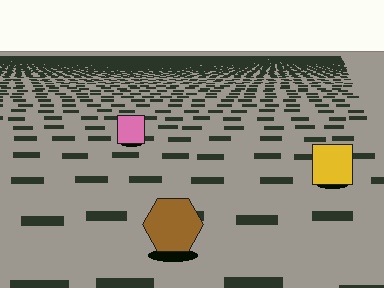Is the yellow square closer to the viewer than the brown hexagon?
No. The brown hexagon is closer — you can tell from the texture gradient: the ground texture is coarser near it.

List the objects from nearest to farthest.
From nearest to farthest: the brown hexagon, the yellow square, the pink square.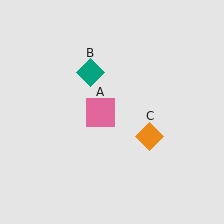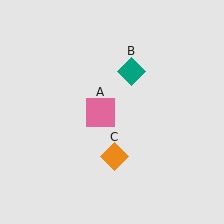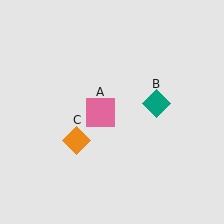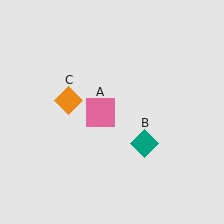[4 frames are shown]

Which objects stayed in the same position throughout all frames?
Pink square (object A) remained stationary.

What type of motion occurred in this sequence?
The teal diamond (object B), orange diamond (object C) rotated clockwise around the center of the scene.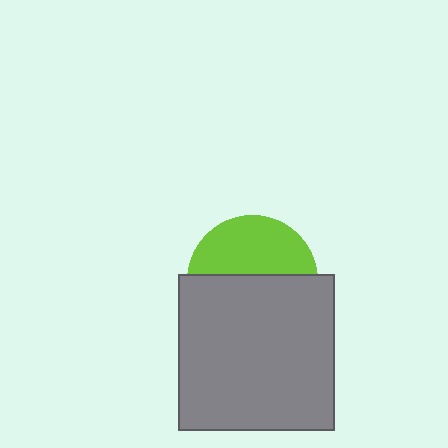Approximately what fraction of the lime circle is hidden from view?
Roughly 57% of the lime circle is hidden behind the gray square.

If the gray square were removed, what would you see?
You would see the complete lime circle.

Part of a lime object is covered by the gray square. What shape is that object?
It is a circle.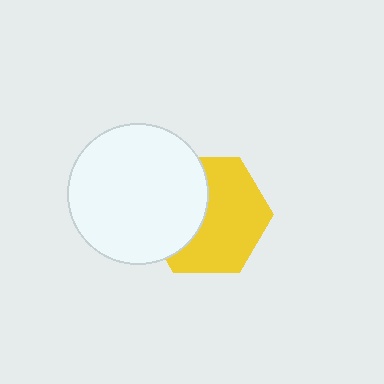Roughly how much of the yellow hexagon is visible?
About half of it is visible (roughly 60%).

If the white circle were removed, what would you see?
You would see the complete yellow hexagon.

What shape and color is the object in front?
The object in front is a white circle.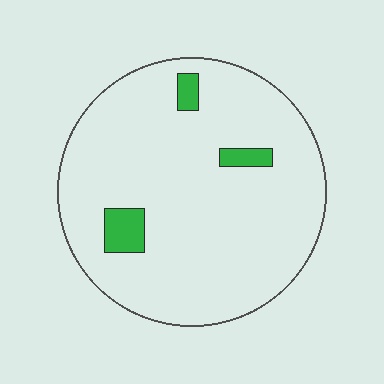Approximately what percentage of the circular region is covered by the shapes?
Approximately 5%.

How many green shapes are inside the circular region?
3.